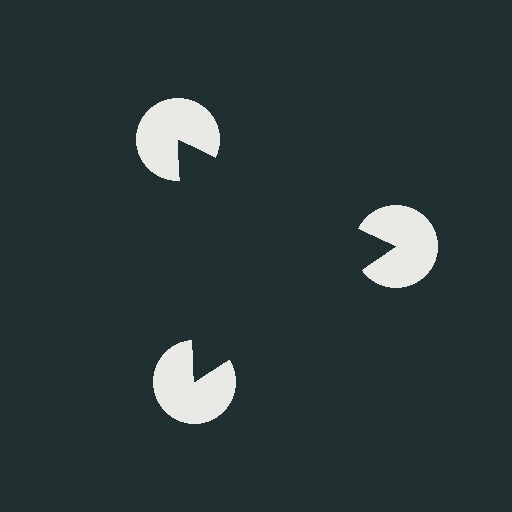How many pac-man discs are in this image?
There are 3 — one at each vertex of the illusory triangle.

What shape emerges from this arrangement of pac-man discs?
An illusory triangle — its edges are inferred from the aligned wedge cuts in the pac-man discs, not physically drawn.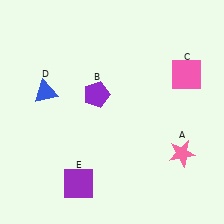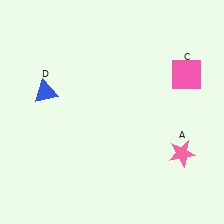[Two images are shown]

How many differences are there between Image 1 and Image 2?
There are 2 differences between the two images.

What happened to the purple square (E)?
The purple square (E) was removed in Image 2. It was in the bottom-left area of Image 1.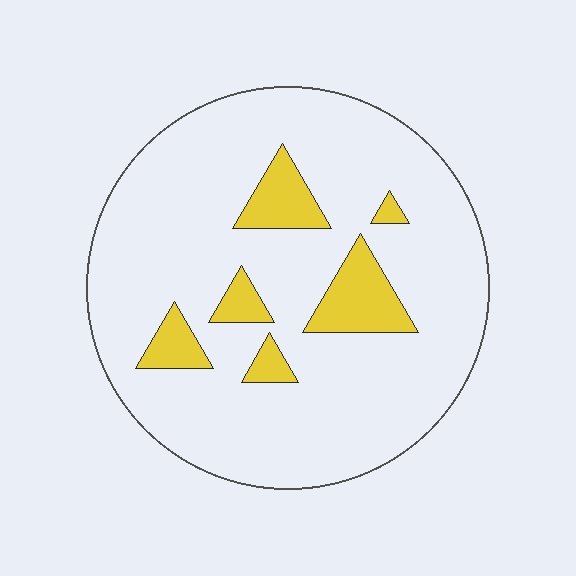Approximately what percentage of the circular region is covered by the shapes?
Approximately 15%.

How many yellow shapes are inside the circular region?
6.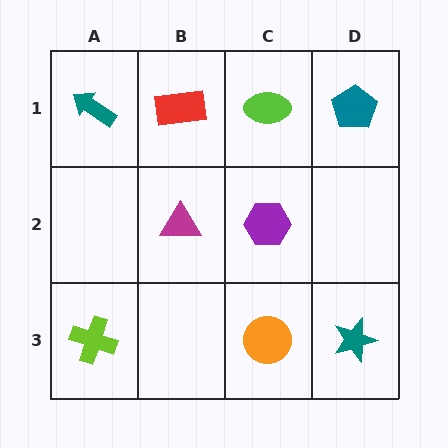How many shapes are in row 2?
2 shapes.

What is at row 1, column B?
A red rectangle.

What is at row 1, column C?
A lime ellipse.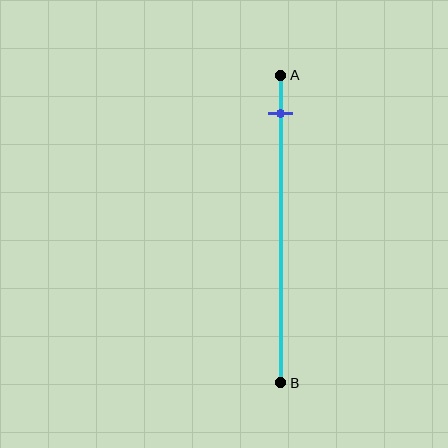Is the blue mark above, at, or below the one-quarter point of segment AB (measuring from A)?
The blue mark is above the one-quarter point of segment AB.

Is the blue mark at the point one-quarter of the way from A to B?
No, the mark is at about 15% from A, not at the 25% one-quarter point.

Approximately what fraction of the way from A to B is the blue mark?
The blue mark is approximately 15% of the way from A to B.